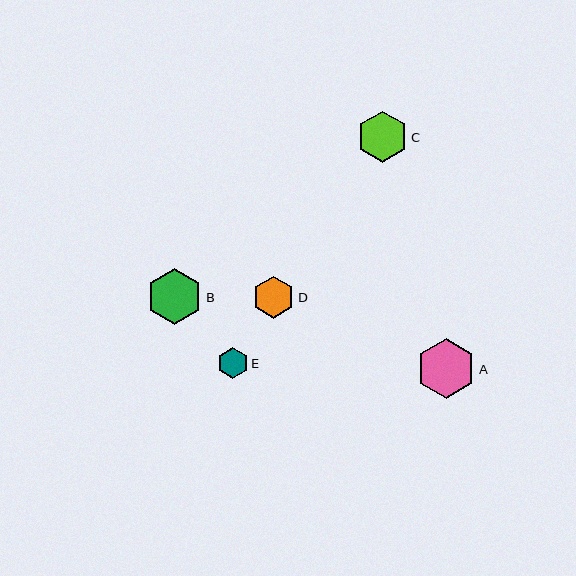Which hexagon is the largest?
Hexagon A is the largest with a size of approximately 59 pixels.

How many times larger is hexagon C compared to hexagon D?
Hexagon C is approximately 1.2 times the size of hexagon D.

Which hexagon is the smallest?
Hexagon E is the smallest with a size of approximately 31 pixels.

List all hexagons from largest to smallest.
From largest to smallest: A, B, C, D, E.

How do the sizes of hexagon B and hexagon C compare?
Hexagon B and hexagon C are approximately the same size.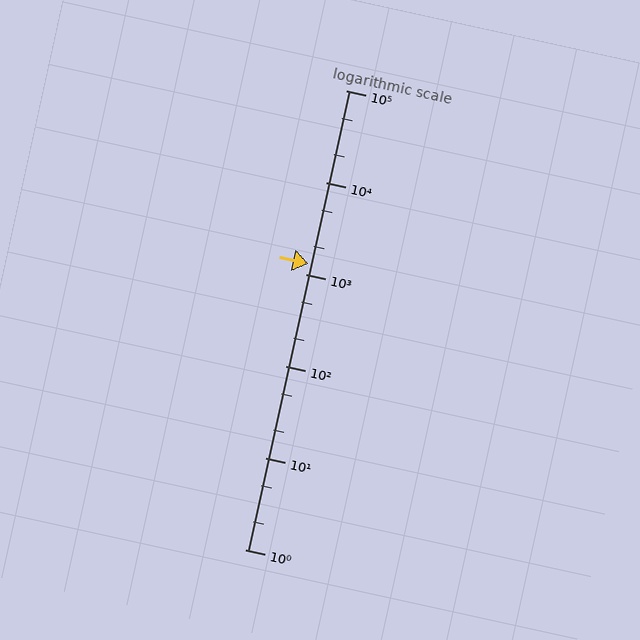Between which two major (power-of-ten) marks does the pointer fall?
The pointer is between 1000 and 10000.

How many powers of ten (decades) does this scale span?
The scale spans 5 decades, from 1 to 100000.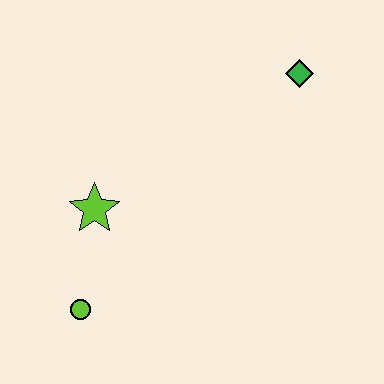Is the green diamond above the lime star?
Yes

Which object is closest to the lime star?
The lime circle is closest to the lime star.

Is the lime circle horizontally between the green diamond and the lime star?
No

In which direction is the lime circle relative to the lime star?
The lime circle is below the lime star.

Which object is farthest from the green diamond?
The lime circle is farthest from the green diamond.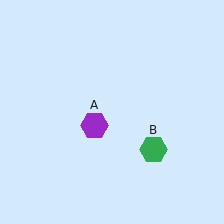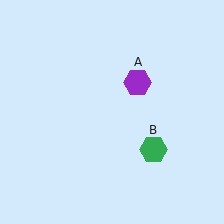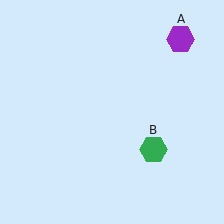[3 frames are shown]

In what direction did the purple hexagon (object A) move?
The purple hexagon (object A) moved up and to the right.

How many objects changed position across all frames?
1 object changed position: purple hexagon (object A).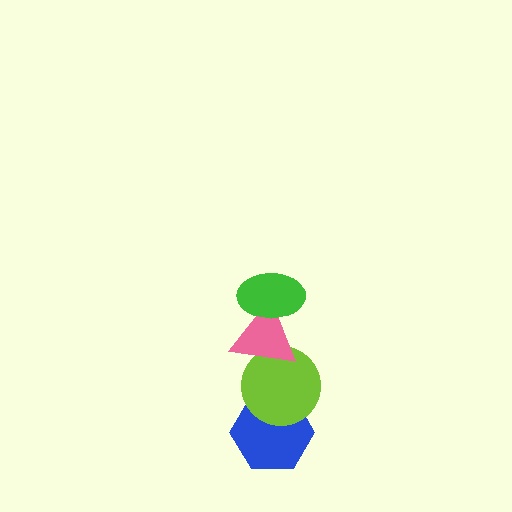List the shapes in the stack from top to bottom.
From top to bottom: the green ellipse, the pink triangle, the lime circle, the blue hexagon.